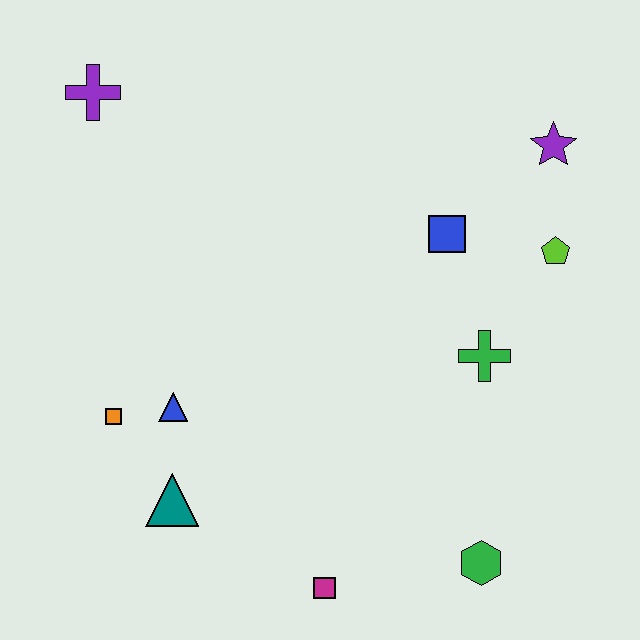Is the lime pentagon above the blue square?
No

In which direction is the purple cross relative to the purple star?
The purple cross is to the left of the purple star.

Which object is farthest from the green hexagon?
The purple cross is farthest from the green hexagon.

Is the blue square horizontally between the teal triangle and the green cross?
Yes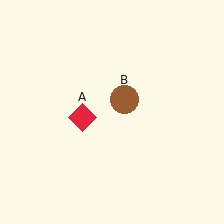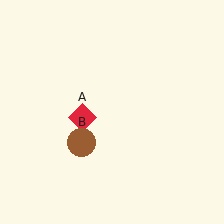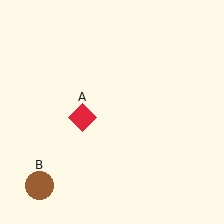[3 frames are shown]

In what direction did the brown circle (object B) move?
The brown circle (object B) moved down and to the left.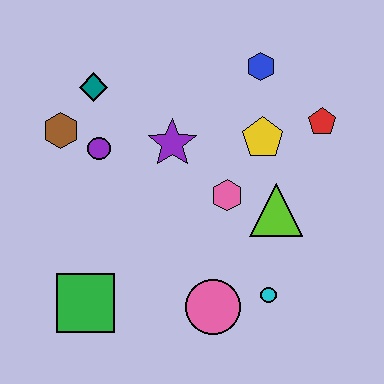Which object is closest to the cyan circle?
The pink circle is closest to the cyan circle.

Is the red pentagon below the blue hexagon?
Yes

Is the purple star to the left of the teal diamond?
No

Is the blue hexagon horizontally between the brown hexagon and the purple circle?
No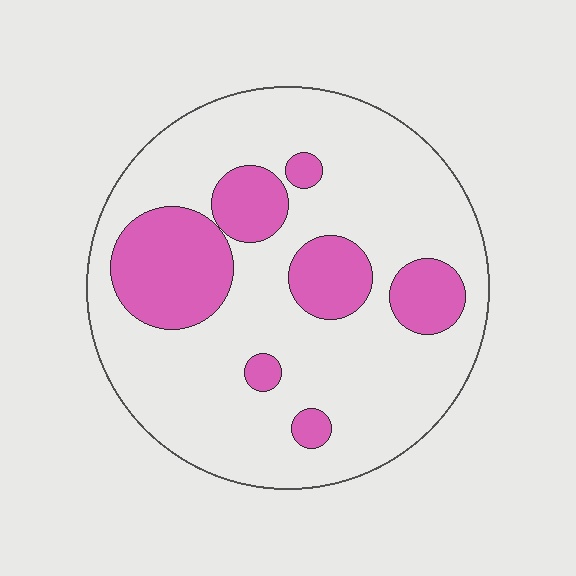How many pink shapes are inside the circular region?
7.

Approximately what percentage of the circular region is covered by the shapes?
Approximately 25%.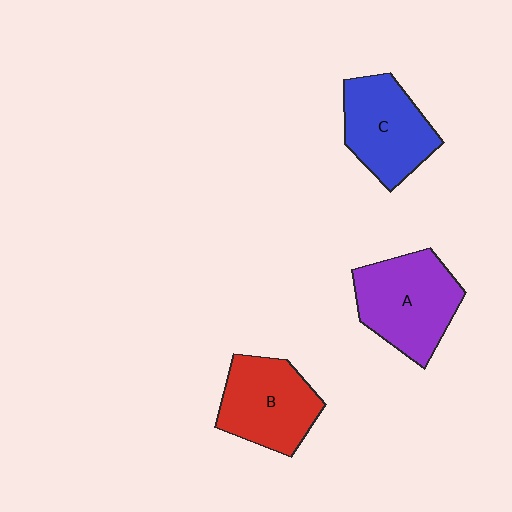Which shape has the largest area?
Shape A (purple).